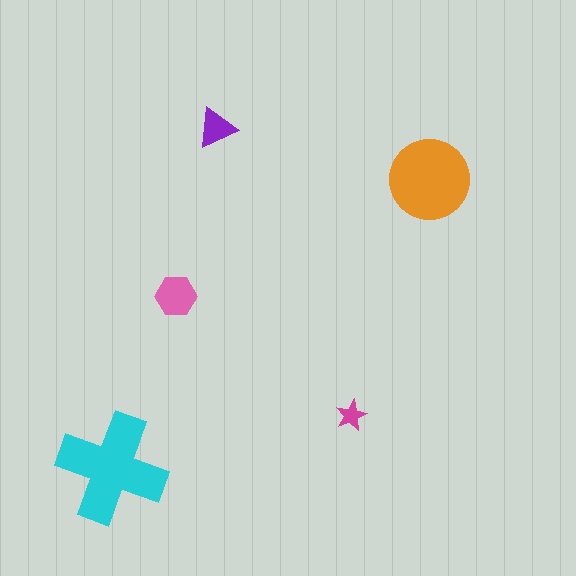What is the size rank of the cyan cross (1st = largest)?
1st.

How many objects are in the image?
There are 5 objects in the image.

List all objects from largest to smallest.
The cyan cross, the orange circle, the pink hexagon, the purple triangle, the magenta star.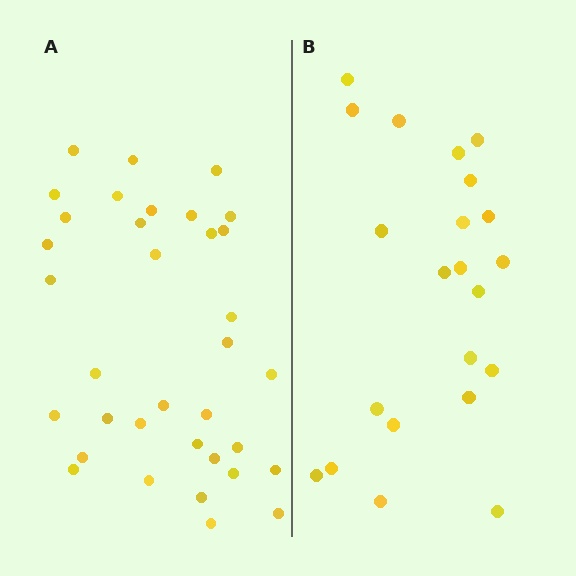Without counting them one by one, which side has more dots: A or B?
Region A (the left region) has more dots.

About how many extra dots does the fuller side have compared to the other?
Region A has approximately 15 more dots than region B.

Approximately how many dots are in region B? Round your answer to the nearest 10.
About 20 dots. (The exact count is 22, which rounds to 20.)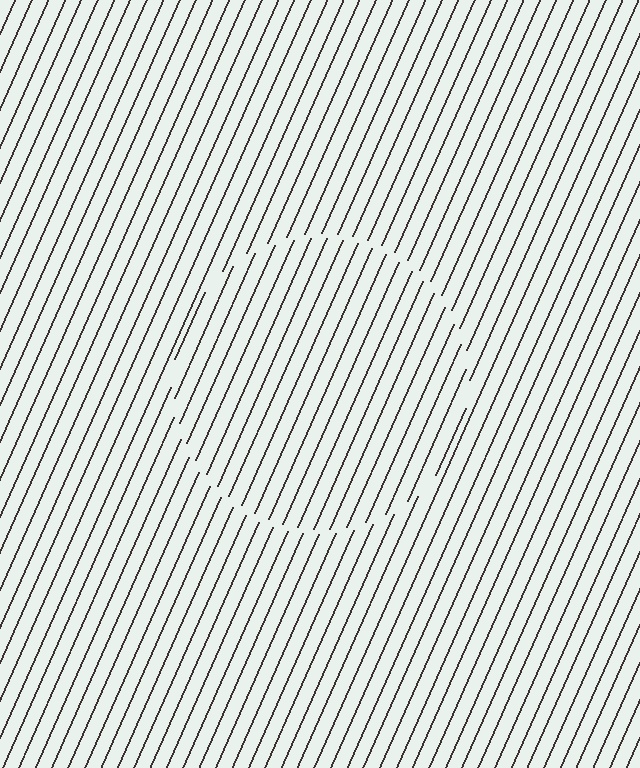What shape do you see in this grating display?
An illusory circle. The interior of the shape contains the same grating, shifted by half a period — the contour is defined by the phase discontinuity where line-ends from the inner and outer gratings abut.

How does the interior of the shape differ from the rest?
The interior of the shape contains the same grating, shifted by half a period — the contour is defined by the phase discontinuity where line-ends from the inner and outer gratings abut.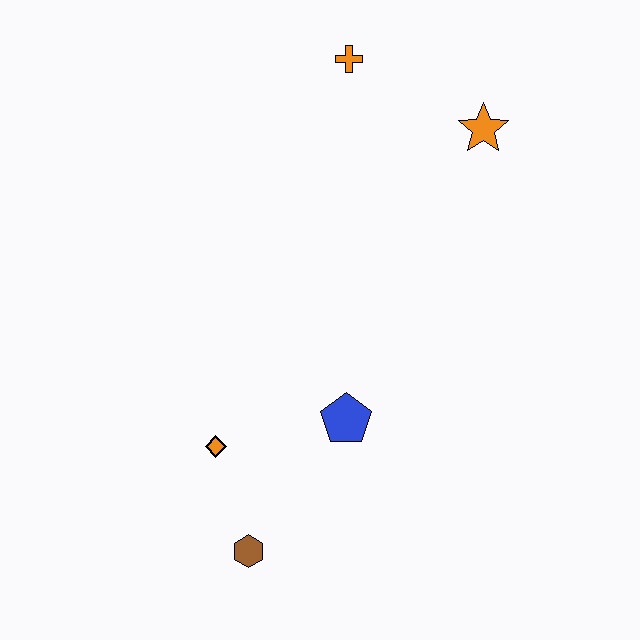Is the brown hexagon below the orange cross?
Yes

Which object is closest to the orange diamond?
The brown hexagon is closest to the orange diamond.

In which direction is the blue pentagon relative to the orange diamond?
The blue pentagon is to the right of the orange diamond.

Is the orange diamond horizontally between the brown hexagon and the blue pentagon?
No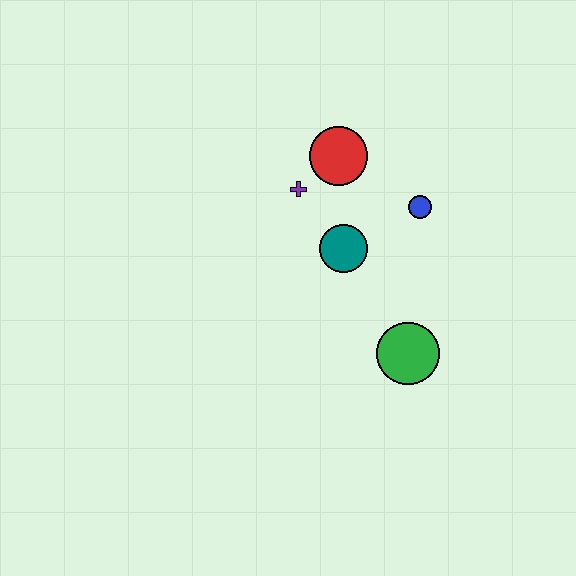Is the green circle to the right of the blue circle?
No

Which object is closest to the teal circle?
The purple cross is closest to the teal circle.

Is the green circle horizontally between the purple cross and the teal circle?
No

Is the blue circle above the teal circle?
Yes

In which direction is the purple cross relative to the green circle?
The purple cross is above the green circle.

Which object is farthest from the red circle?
The green circle is farthest from the red circle.